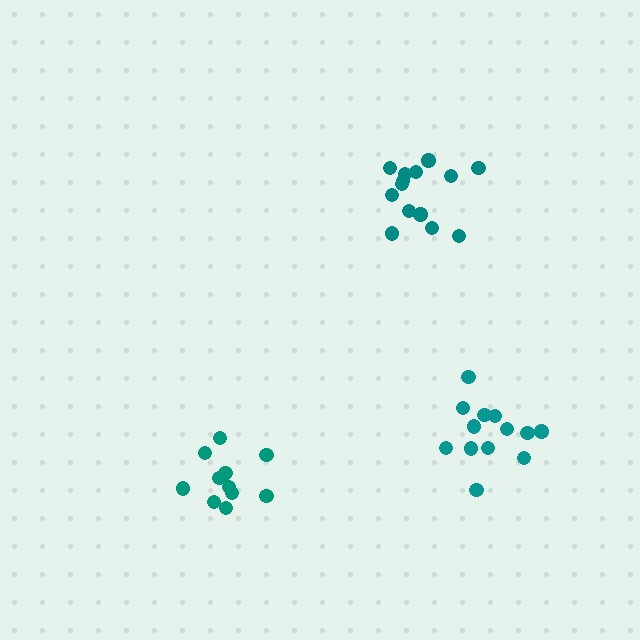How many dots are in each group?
Group 1: 14 dots, Group 2: 13 dots, Group 3: 13 dots (40 total).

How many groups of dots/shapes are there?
There are 3 groups.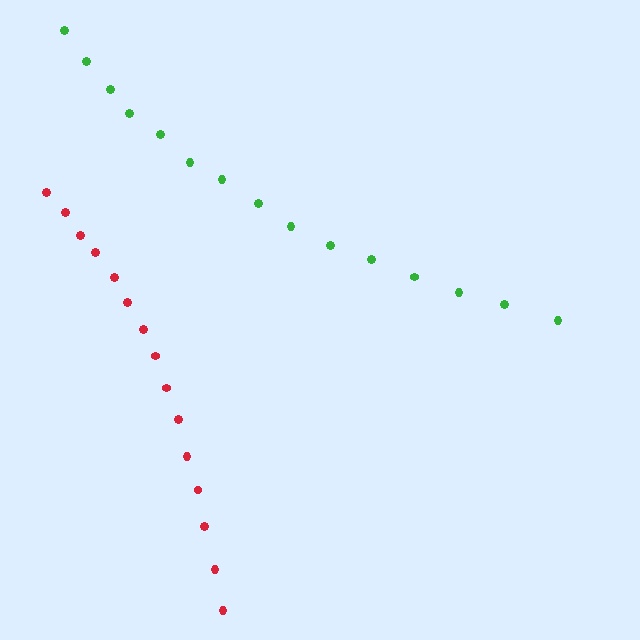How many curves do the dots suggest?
There are 2 distinct paths.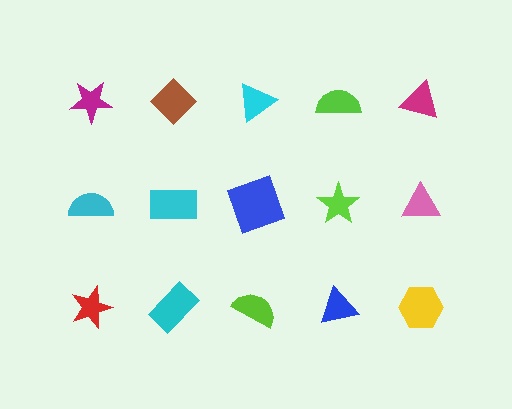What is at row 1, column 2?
A brown diamond.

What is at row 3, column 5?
A yellow hexagon.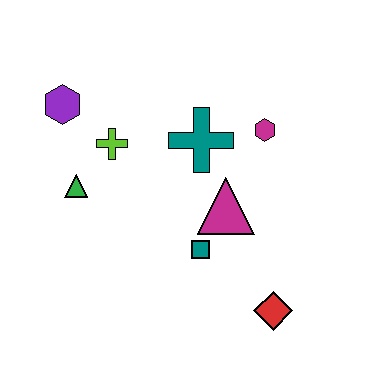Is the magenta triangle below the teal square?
No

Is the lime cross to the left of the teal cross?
Yes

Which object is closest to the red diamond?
The teal square is closest to the red diamond.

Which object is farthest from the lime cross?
The red diamond is farthest from the lime cross.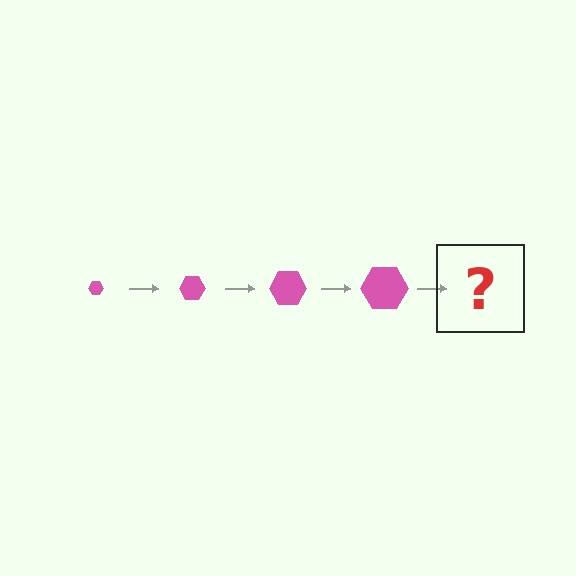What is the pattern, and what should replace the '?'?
The pattern is that the hexagon gets progressively larger each step. The '?' should be a pink hexagon, larger than the previous one.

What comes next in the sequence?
The next element should be a pink hexagon, larger than the previous one.